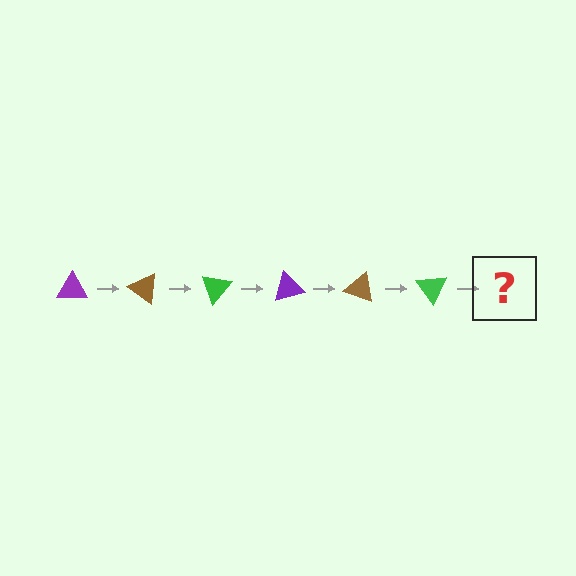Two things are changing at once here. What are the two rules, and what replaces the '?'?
The two rules are that it rotates 35 degrees each step and the color cycles through purple, brown, and green. The '?' should be a purple triangle, rotated 210 degrees from the start.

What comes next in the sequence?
The next element should be a purple triangle, rotated 210 degrees from the start.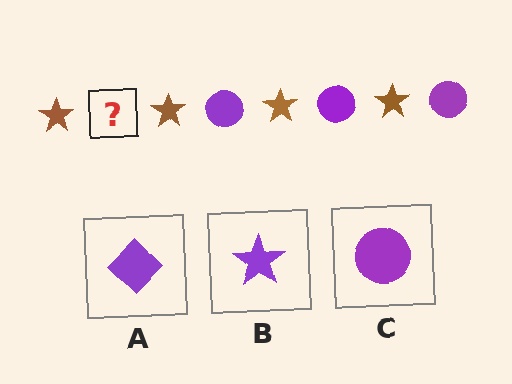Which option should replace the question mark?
Option C.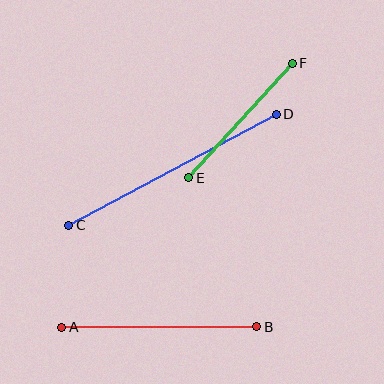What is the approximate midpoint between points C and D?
The midpoint is at approximately (172, 170) pixels.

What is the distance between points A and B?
The distance is approximately 195 pixels.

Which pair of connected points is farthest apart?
Points C and D are farthest apart.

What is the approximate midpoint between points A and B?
The midpoint is at approximately (160, 327) pixels.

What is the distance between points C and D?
The distance is approximately 235 pixels.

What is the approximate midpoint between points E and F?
The midpoint is at approximately (240, 120) pixels.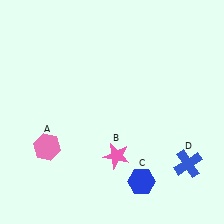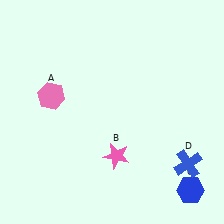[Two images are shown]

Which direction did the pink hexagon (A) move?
The pink hexagon (A) moved up.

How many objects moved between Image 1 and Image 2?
2 objects moved between the two images.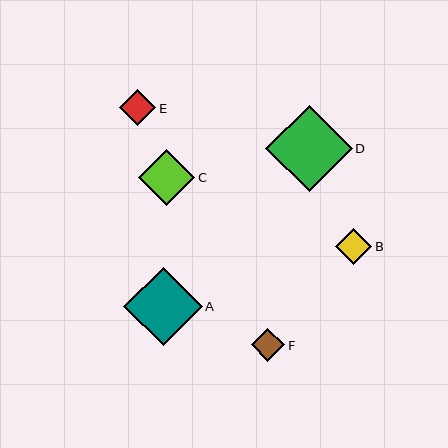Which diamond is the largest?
Diamond D is the largest with a size of approximately 86 pixels.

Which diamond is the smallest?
Diamond F is the smallest with a size of approximately 34 pixels.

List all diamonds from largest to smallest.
From largest to smallest: D, A, C, B, E, F.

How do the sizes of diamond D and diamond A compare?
Diamond D and diamond A are approximately the same size.